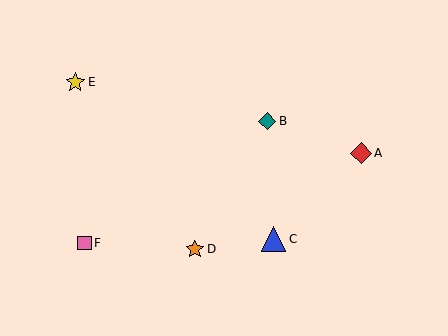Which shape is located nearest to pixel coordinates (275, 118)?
The teal diamond (labeled B) at (267, 121) is nearest to that location.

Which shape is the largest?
The blue triangle (labeled C) is the largest.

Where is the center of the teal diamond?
The center of the teal diamond is at (267, 121).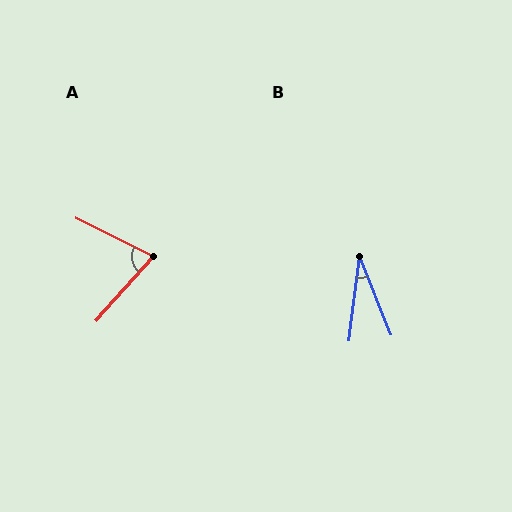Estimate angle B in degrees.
Approximately 29 degrees.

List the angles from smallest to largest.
B (29°), A (74°).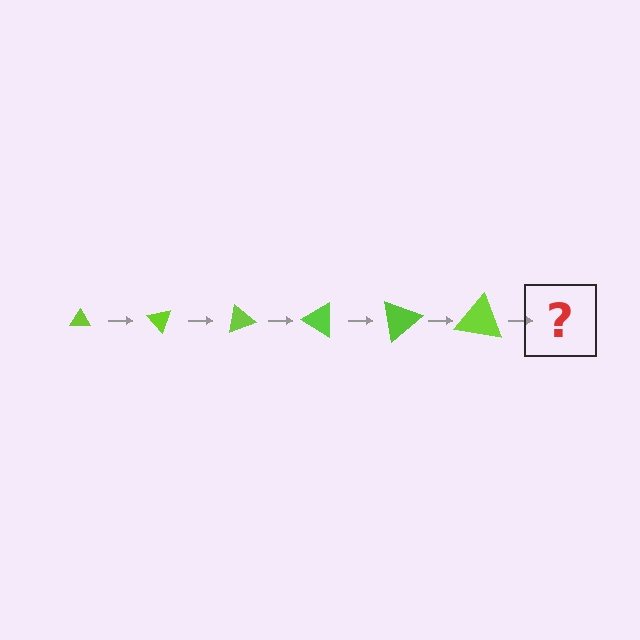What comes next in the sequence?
The next element should be a triangle, larger than the previous one and rotated 300 degrees from the start.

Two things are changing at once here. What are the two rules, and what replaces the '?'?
The two rules are that the triangle grows larger each step and it rotates 50 degrees each step. The '?' should be a triangle, larger than the previous one and rotated 300 degrees from the start.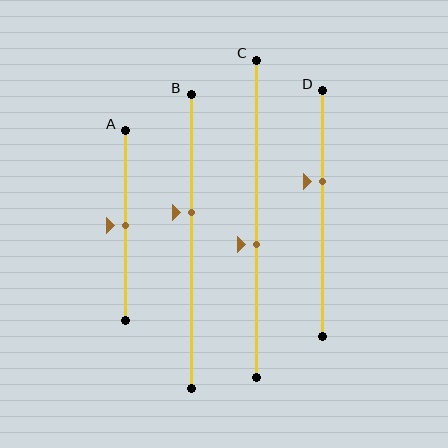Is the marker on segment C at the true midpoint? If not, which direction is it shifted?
No, the marker on segment C is shifted downward by about 8% of the segment length.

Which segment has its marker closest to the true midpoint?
Segment A has its marker closest to the true midpoint.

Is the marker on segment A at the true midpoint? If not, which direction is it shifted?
Yes, the marker on segment A is at the true midpoint.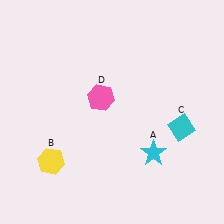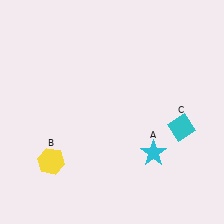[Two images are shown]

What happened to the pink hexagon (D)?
The pink hexagon (D) was removed in Image 2. It was in the top-left area of Image 1.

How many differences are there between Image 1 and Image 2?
There is 1 difference between the two images.